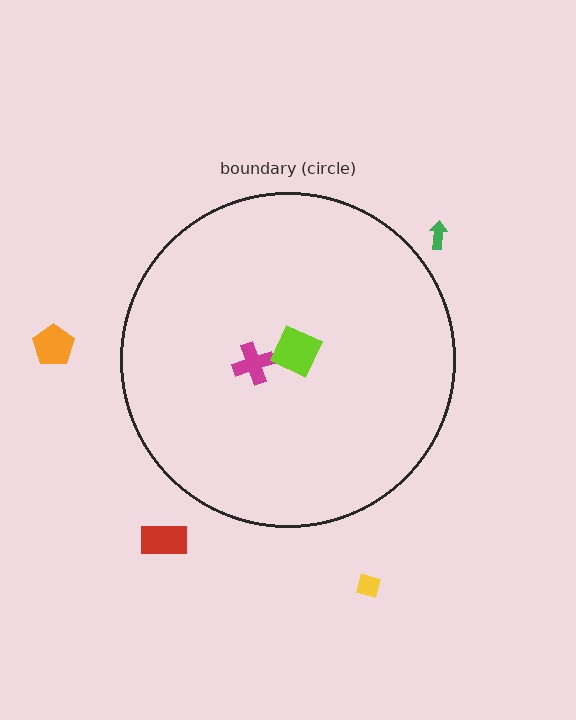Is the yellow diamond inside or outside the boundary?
Outside.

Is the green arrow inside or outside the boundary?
Outside.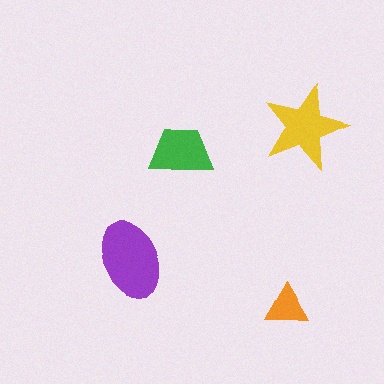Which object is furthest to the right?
The yellow star is rightmost.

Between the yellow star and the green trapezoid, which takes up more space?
The yellow star.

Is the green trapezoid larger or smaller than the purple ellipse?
Smaller.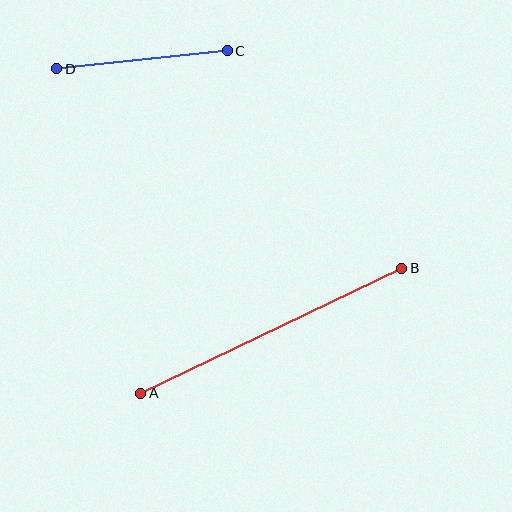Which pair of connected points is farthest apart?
Points A and B are farthest apart.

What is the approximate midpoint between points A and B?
The midpoint is at approximately (271, 331) pixels.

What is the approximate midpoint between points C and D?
The midpoint is at approximately (142, 60) pixels.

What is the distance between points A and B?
The distance is approximately 289 pixels.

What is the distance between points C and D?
The distance is approximately 171 pixels.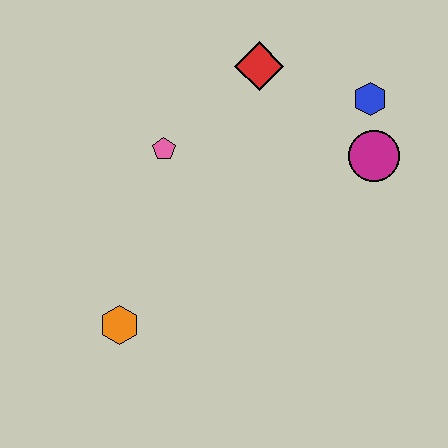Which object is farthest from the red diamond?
The orange hexagon is farthest from the red diamond.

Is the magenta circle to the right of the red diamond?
Yes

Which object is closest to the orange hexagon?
The pink pentagon is closest to the orange hexagon.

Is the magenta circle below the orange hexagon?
No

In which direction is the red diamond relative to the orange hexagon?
The red diamond is above the orange hexagon.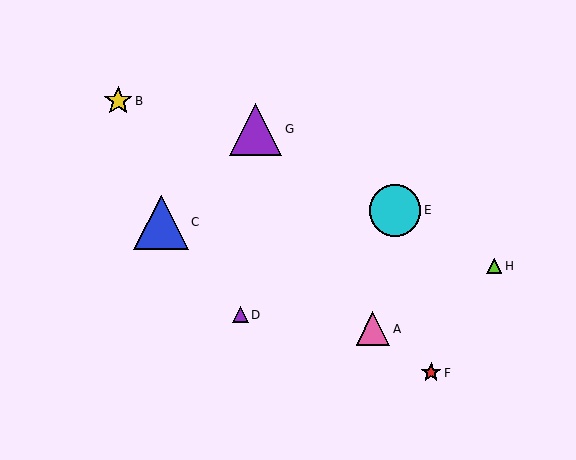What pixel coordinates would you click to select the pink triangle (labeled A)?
Click at (373, 329) to select the pink triangle A.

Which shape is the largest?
The blue triangle (labeled C) is the largest.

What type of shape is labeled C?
Shape C is a blue triangle.